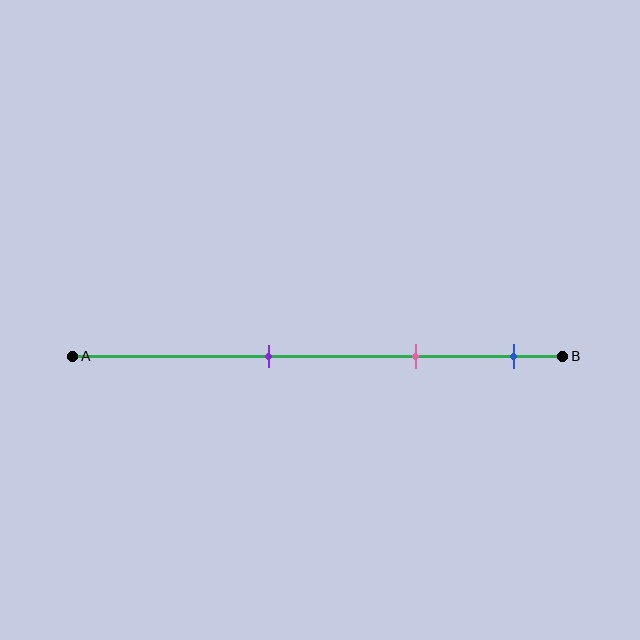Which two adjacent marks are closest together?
The pink and blue marks are the closest adjacent pair.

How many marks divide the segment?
There are 3 marks dividing the segment.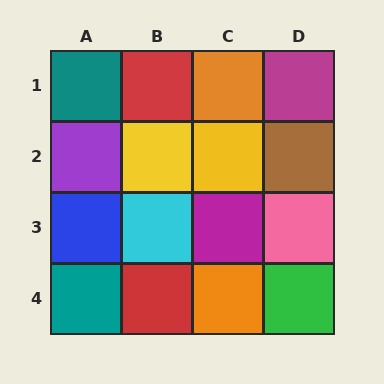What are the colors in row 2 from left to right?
Purple, yellow, yellow, brown.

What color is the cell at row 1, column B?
Red.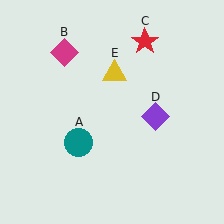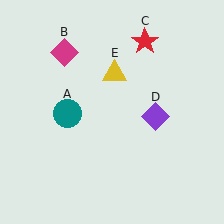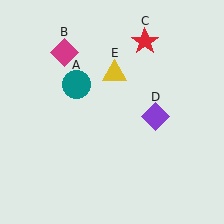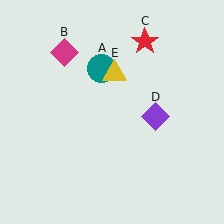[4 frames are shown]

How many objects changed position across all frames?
1 object changed position: teal circle (object A).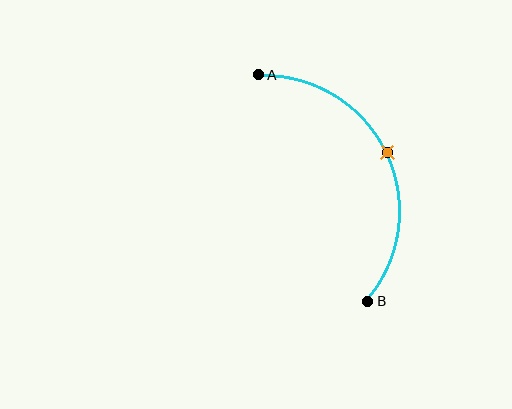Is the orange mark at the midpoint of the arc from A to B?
Yes. The orange mark lies on the arc at equal arc-length from both A and B — it is the arc midpoint.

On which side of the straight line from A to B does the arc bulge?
The arc bulges to the right of the straight line connecting A and B.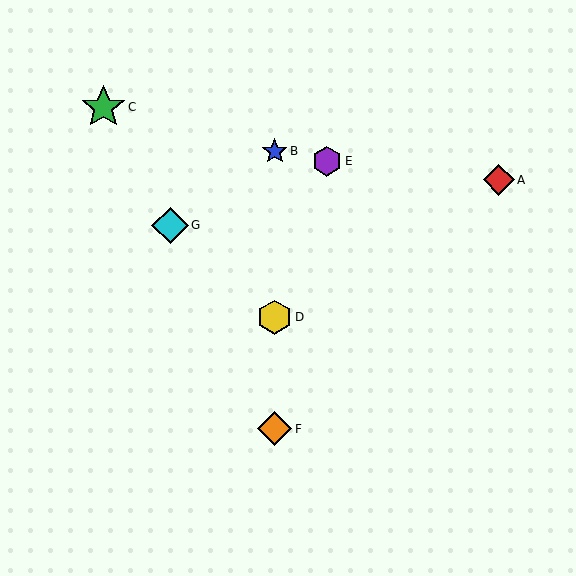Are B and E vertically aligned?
No, B is at x≈275 and E is at x≈327.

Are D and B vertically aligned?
Yes, both are at x≈275.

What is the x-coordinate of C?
Object C is at x≈103.